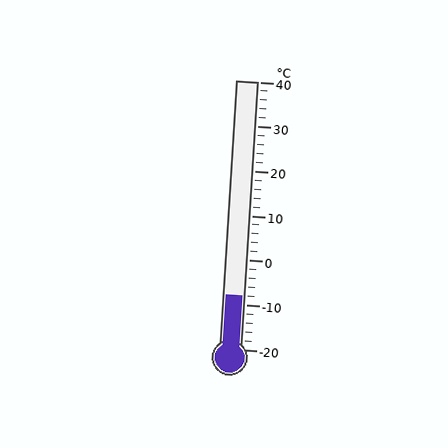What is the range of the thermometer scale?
The thermometer scale ranges from -20°C to 40°C.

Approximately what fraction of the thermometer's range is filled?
The thermometer is filled to approximately 20% of its range.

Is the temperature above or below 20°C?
The temperature is below 20°C.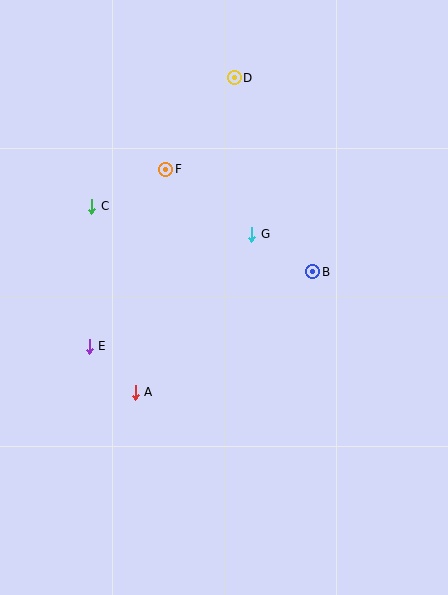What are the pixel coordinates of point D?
Point D is at (234, 78).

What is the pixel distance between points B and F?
The distance between B and F is 180 pixels.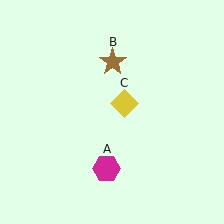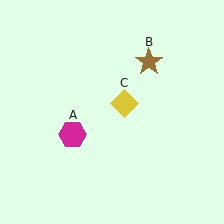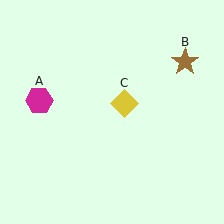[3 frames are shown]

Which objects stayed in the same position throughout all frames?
Yellow diamond (object C) remained stationary.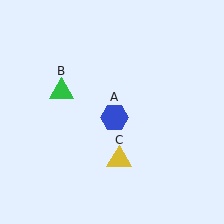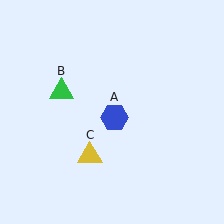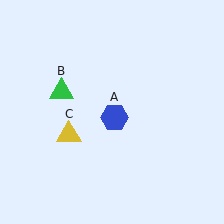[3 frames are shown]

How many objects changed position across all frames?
1 object changed position: yellow triangle (object C).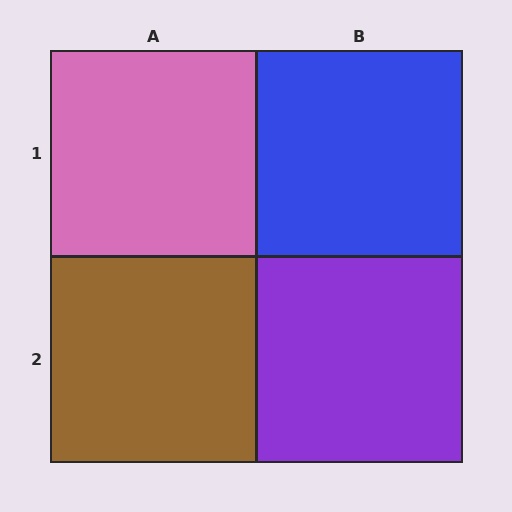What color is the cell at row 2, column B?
Purple.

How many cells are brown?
1 cell is brown.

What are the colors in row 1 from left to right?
Pink, blue.